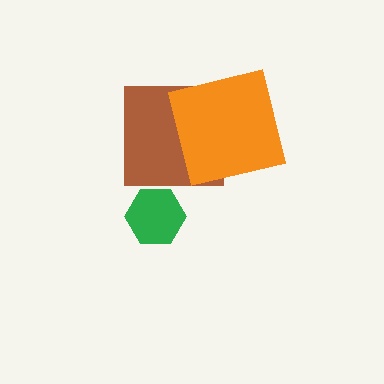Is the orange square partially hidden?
No, no other shape covers it.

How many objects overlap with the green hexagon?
0 objects overlap with the green hexagon.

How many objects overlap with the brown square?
1 object overlaps with the brown square.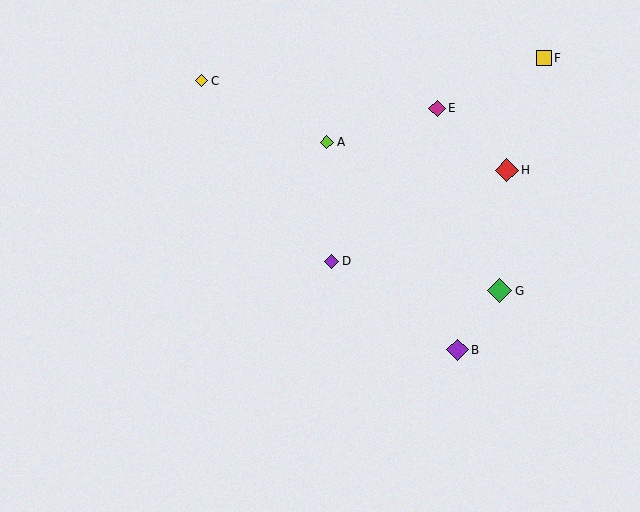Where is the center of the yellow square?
The center of the yellow square is at (544, 58).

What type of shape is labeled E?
Shape E is a magenta diamond.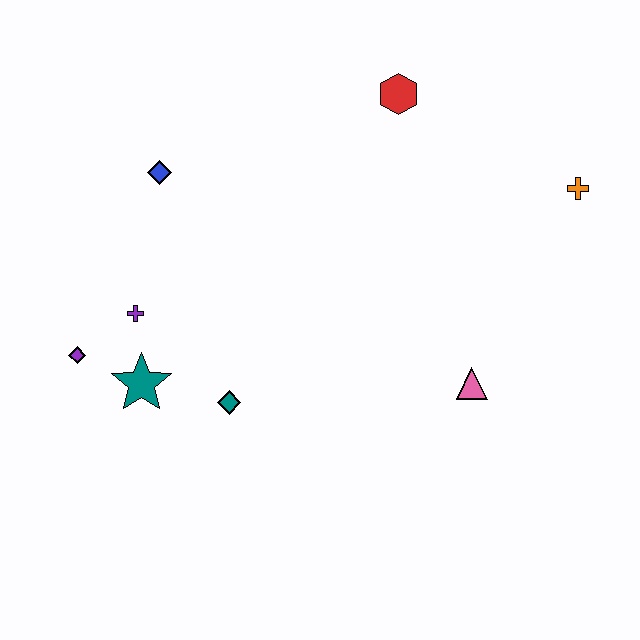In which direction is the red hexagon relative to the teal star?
The red hexagon is above the teal star.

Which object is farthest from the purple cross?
The orange cross is farthest from the purple cross.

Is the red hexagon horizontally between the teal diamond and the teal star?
No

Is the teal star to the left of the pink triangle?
Yes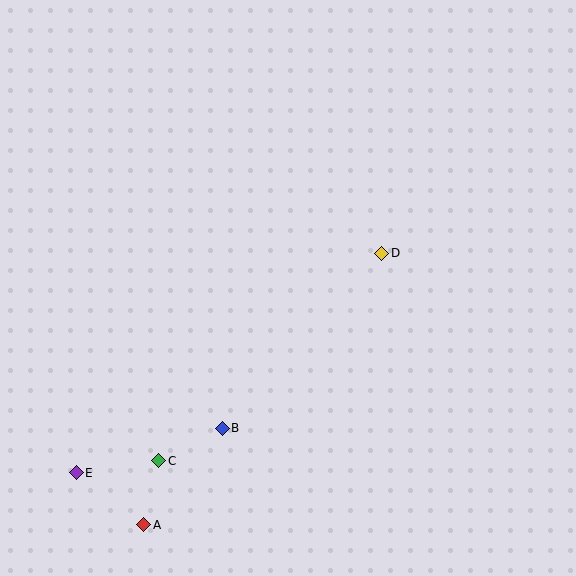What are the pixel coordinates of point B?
Point B is at (222, 428).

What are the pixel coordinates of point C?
Point C is at (159, 461).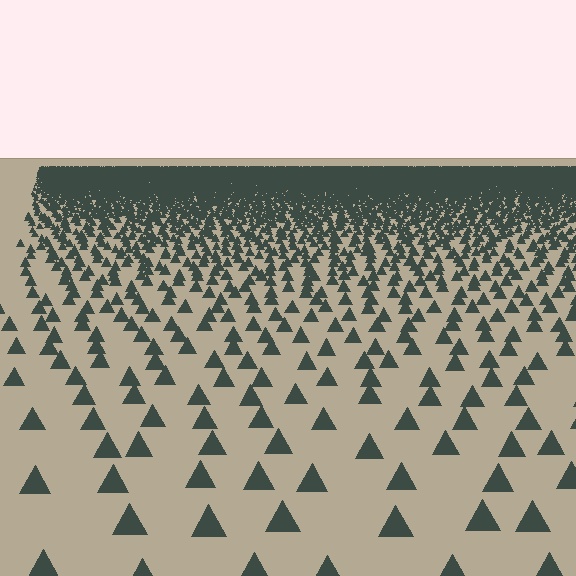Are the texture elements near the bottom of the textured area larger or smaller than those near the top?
Larger. Near the bottom, elements are closer to the viewer and appear at a bigger on-screen size.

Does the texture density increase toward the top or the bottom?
Density increases toward the top.